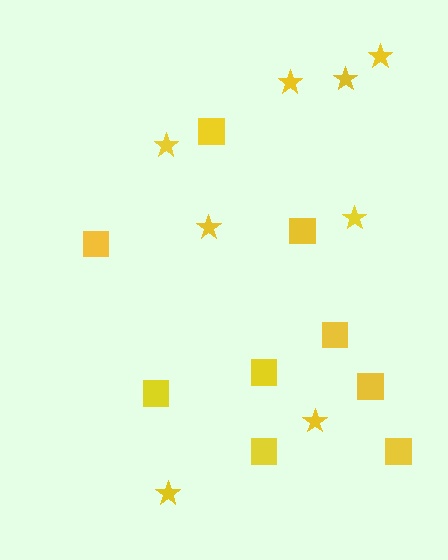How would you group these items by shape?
There are 2 groups: one group of squares (9) and one group of stars (8).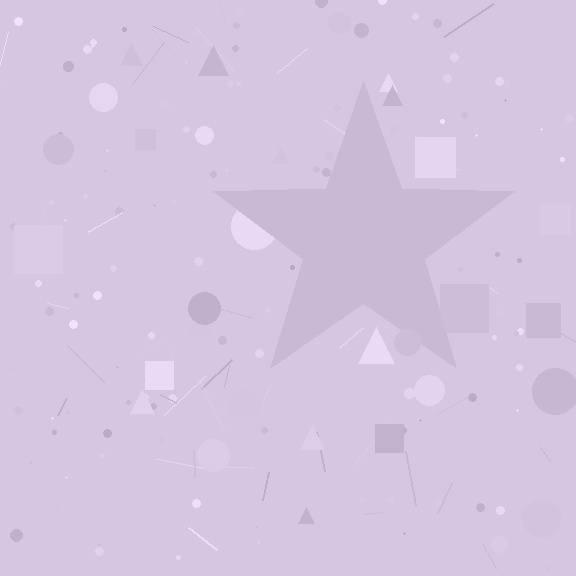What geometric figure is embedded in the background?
A star is embedded in the background.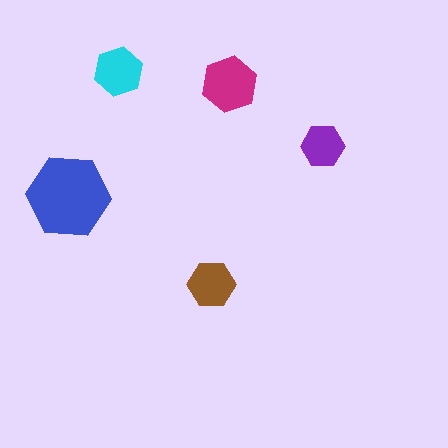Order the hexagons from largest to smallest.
the blue one, the magenta one, the cyan one, the brown one, the purple one.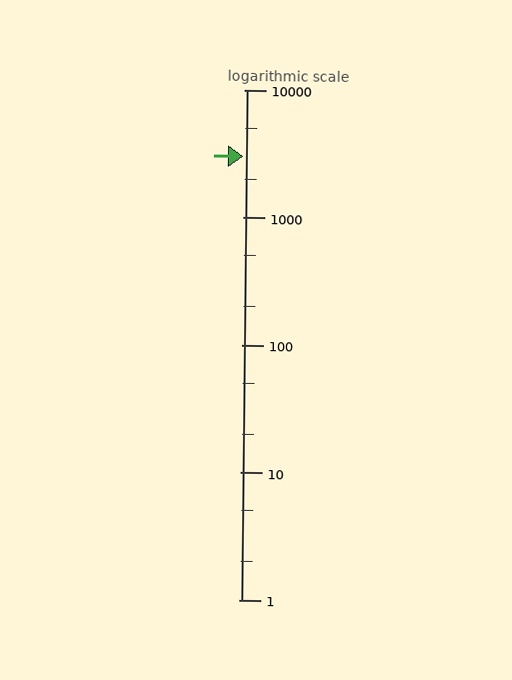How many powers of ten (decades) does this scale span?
The scale spans 4 decades, from 1 to 10000.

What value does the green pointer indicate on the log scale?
The pointer indicates approximately 3000.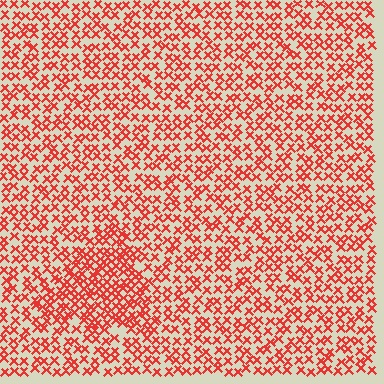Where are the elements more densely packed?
The elements are more densely packed inside the triangle boundary.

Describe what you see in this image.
The image contains small red elements arranged at two different densities. A triangle-shaped region is visible where the elements are more densely packed than the surrounding area.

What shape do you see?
I see a triangle.